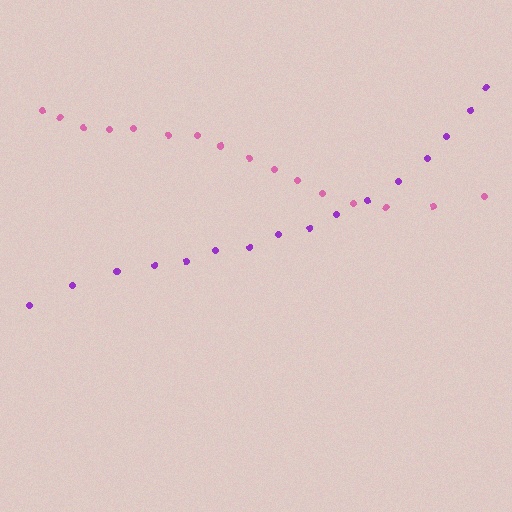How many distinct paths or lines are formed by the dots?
There are 2 distinct paths.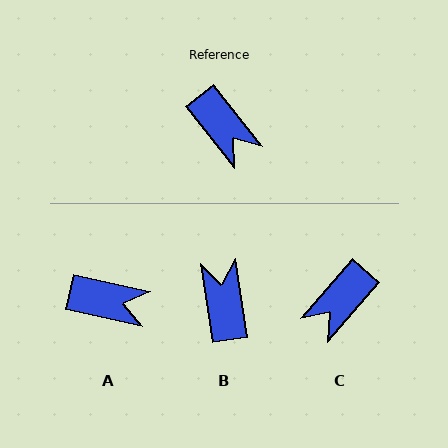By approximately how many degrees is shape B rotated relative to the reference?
Approximately 150 degrees counter-clockwise.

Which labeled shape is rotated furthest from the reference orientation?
B, about 150 degrees away.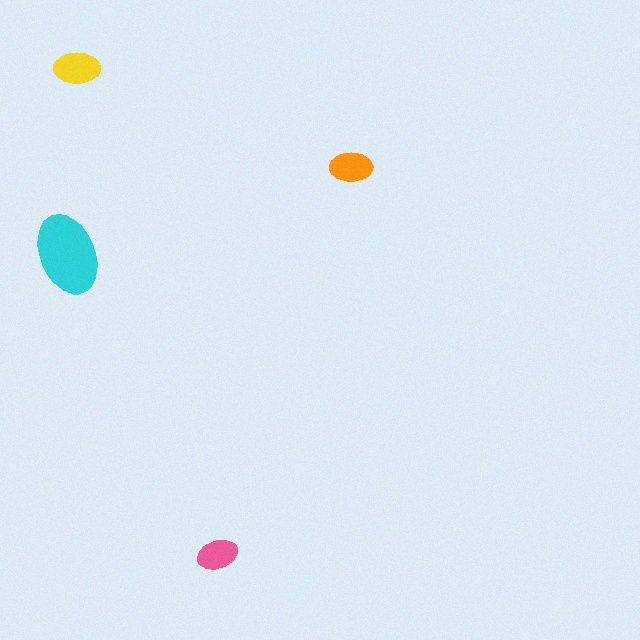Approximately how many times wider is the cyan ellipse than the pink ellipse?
About 2 times wider.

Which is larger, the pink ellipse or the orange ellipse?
The orange one.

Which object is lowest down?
The pink ellipse is bottommost.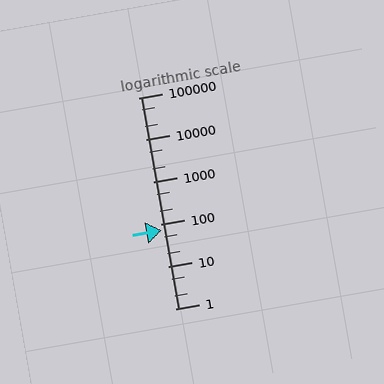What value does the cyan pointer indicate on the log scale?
The pointer indicates approximately 73.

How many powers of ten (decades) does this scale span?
The scale spans 5 decades, from 1 to 100000.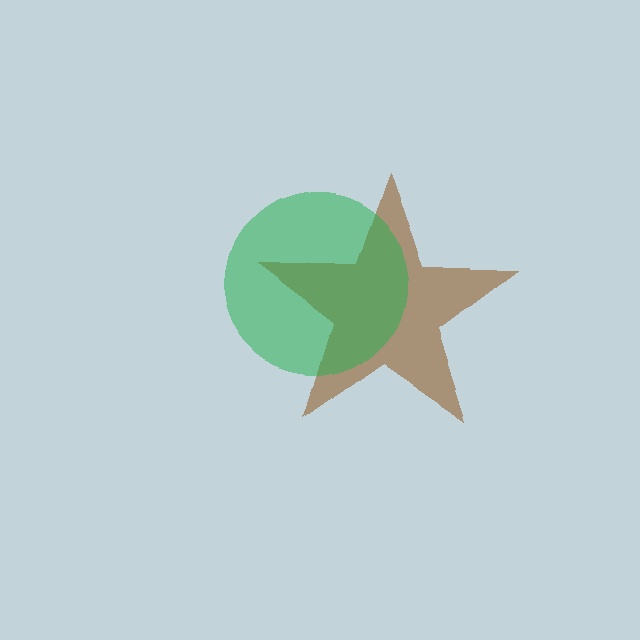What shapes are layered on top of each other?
The layered shapes are: a brown star, a green circle.